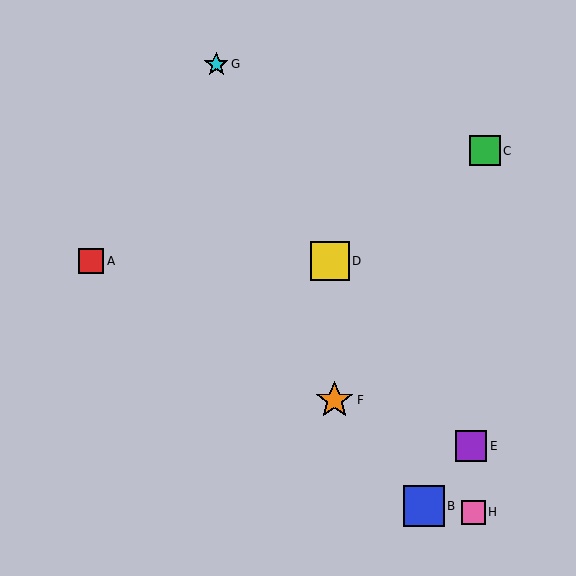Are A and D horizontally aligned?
Yes, both are at y≈261.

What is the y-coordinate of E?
Object E is at y≈446.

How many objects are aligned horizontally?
2 objects (A, D) are aligned horizontally.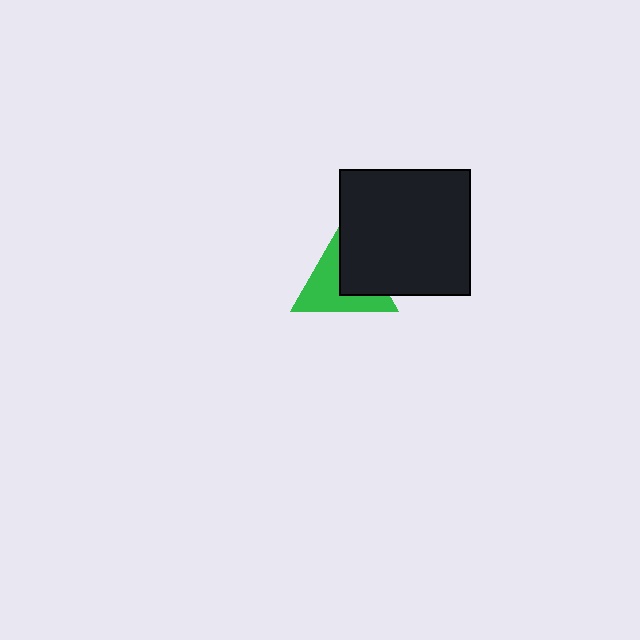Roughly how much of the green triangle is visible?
About half of it is visible (roughly 58%).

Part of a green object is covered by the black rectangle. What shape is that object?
It is a triangle.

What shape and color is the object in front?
The object in front is a black rectangle.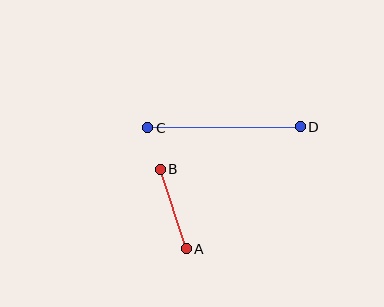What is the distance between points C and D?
The distance is approximately 152 pixels.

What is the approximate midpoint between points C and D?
The midpoint is at approximately (224, 127) pixels.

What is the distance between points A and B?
The distance is approximately 84 pixels.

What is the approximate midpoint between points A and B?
The midpoint is at approximately (173, 209) pixels.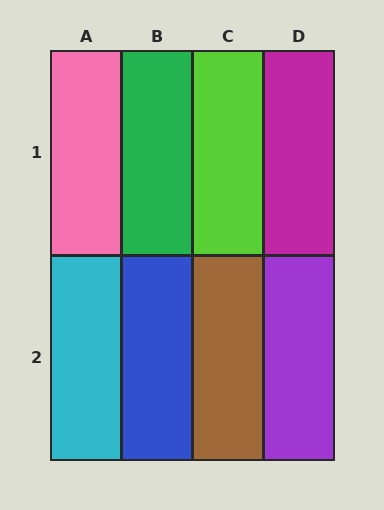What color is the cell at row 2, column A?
Cyan.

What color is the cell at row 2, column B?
Blue.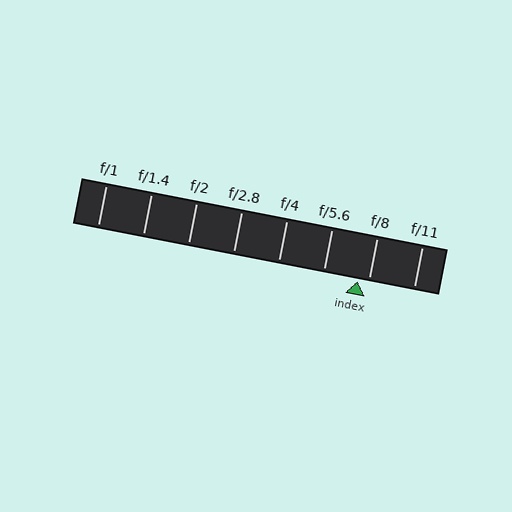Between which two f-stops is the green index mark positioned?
The index mark is between f/5.6 and f/8.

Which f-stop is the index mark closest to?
The index mark is closest to f/8.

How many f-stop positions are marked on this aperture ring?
There are 8 f-stop positions marked.